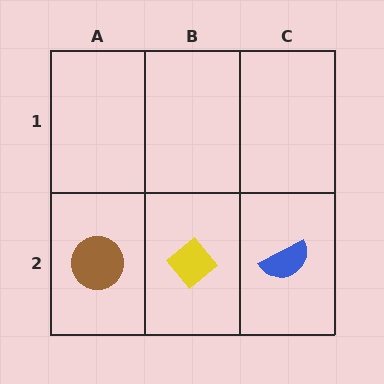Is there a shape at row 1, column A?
No, that cell is empty.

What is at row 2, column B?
A yellow diamond.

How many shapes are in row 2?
3 shapes.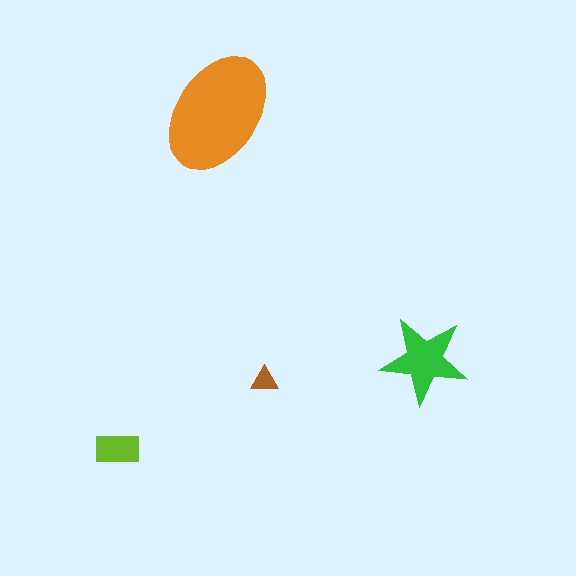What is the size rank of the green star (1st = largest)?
2nd.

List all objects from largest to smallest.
The orange ellipse, the green star, the lime rectangle, the brown triangle.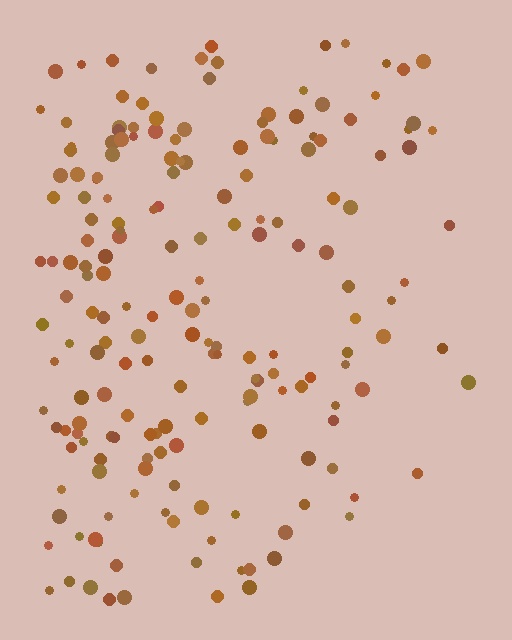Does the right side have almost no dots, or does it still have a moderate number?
Still a moderate number, just noticeably fewer than the left.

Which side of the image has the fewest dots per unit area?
The right.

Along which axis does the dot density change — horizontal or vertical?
Horizontal.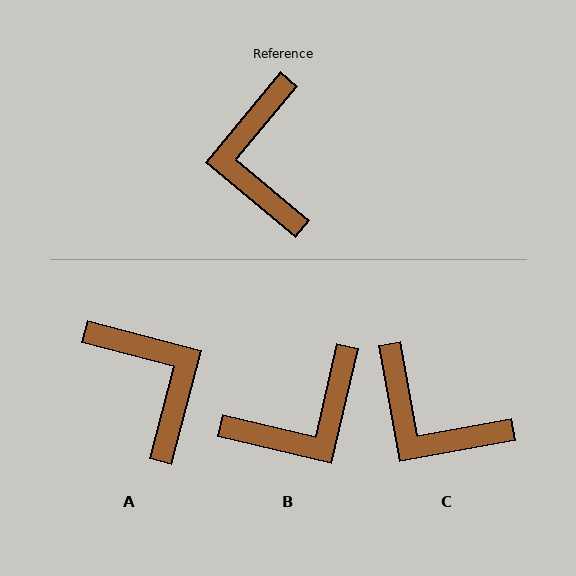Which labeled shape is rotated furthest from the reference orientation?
A, about 155 degrees away.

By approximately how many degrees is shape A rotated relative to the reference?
Approximately 155 degrees clockwise.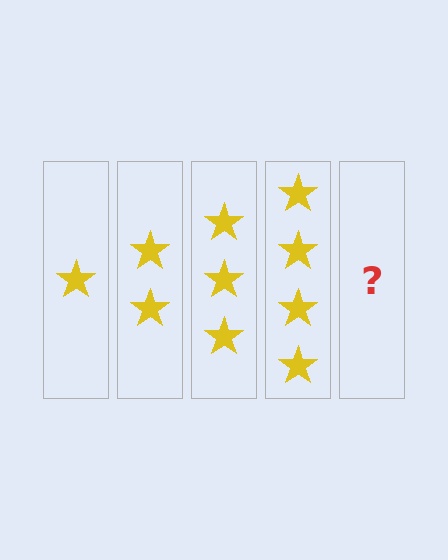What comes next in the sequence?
The next element should be 5 stars.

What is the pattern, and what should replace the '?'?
The pattern is that each step adds one more star. The '?' should be 5 stars.